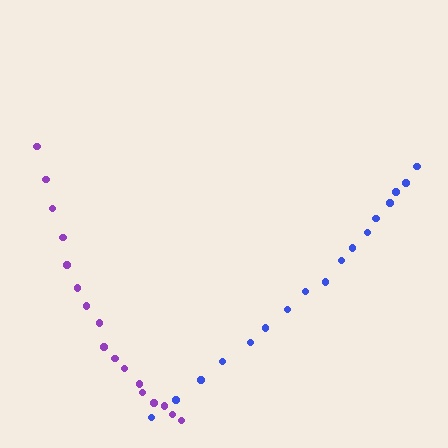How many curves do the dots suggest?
There are 2 distinct paths.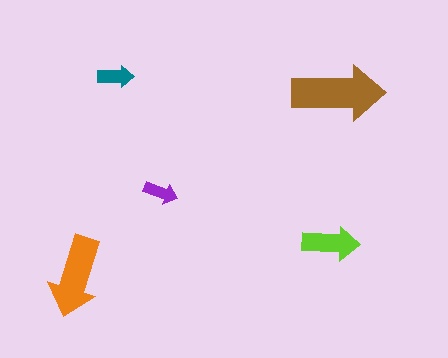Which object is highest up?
The teal arrow is topmost.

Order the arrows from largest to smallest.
the brown one, the orange one, the lime one, the teal one, the purple one.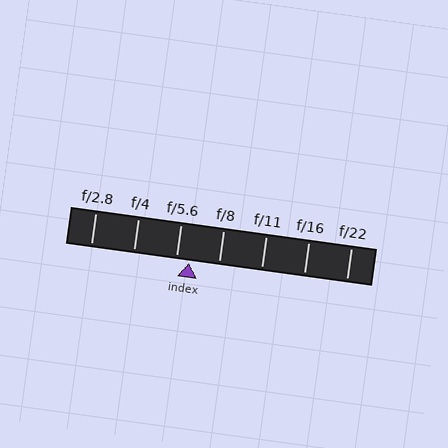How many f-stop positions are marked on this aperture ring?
There are 7 f-stop positions marked.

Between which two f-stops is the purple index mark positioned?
The index mark is between f/5.6 and f/8.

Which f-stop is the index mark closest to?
The index mark is closest to f/5.6.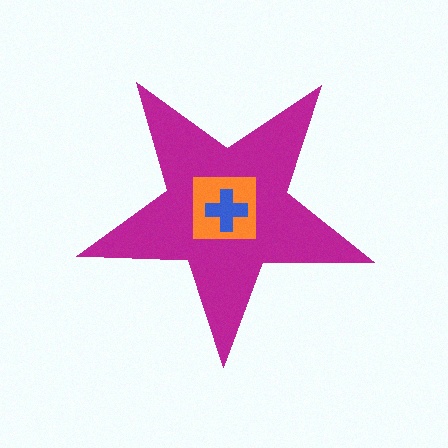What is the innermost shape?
The blue cross.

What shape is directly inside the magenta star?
The orange square.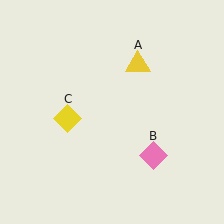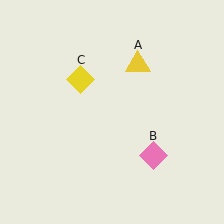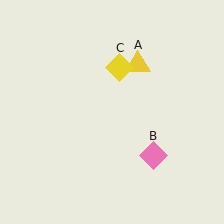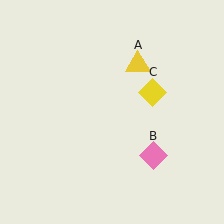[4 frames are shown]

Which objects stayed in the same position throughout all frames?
Yellow triangle (object A) and pink diamond (object B) remained stationary.